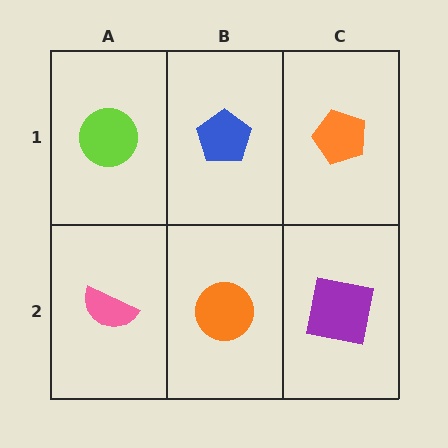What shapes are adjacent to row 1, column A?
A pink semicircle (row 2, column A), a blue pentagon (row 1, column B).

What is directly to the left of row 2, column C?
An orange circle.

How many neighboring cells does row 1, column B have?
3.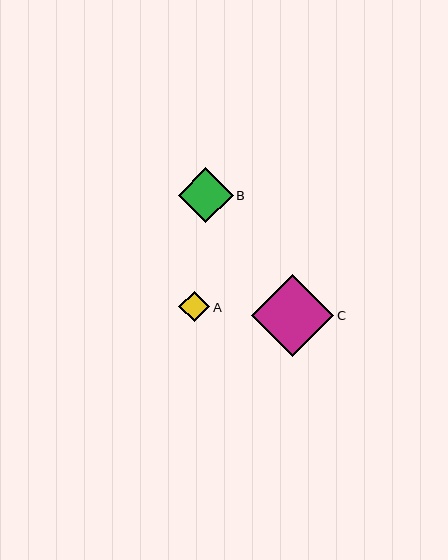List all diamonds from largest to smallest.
From largest to smallest: C, B, A.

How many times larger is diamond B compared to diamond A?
Diamond B is approximately 1.8 times the size of diamond A.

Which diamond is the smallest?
Diamond A is the smallest with a size of approximately 31 pixels.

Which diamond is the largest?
Diamond C is the largest with a size of approximately 82 pixels.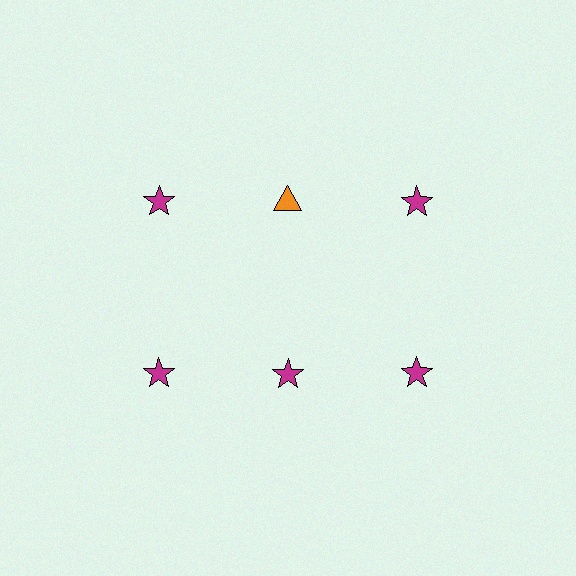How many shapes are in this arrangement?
There are 6 shapes arranged in a grid pattern.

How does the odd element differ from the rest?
It differs in both color (orange instead of magenta) and shape (triangle instead of star).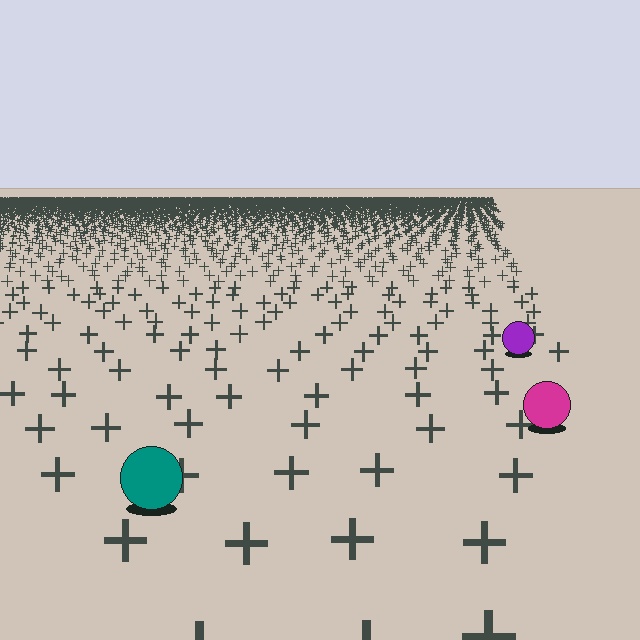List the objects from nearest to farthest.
From nearest to farthest: the teal circle, the magenta circle, the purple circle.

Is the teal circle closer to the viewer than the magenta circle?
Yes. The teal circle is closer — you can tell from the texture gradient: the ground texture is coarser near it.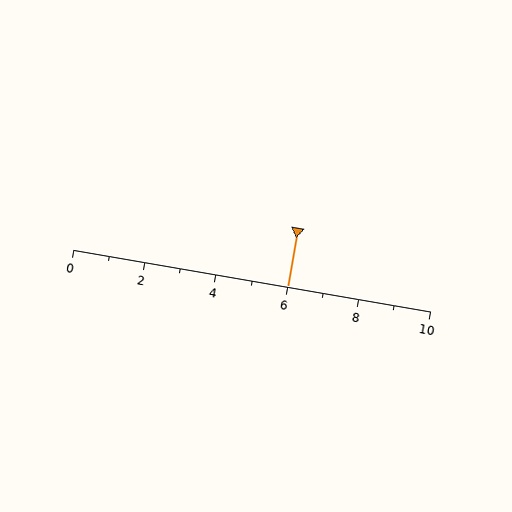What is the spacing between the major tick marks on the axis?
The major ticks are spaced 2 apart.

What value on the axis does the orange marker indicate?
The marker indicates approximately 6.